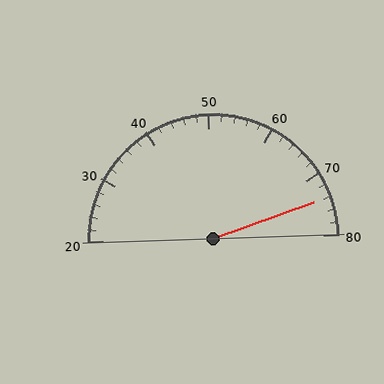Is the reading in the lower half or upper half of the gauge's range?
The reading is in the upper half of the range (20 to 80).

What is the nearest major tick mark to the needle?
The nearest major tick mark is 70.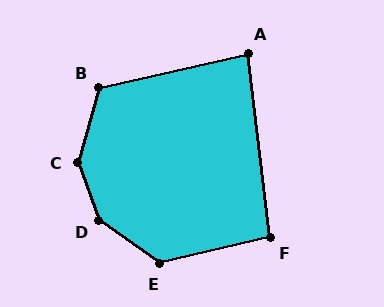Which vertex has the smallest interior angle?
A, at approximately 84 degrees.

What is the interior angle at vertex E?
Approximately 131 degrees (obtuse).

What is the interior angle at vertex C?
Approximately 144 degrees (obtuse).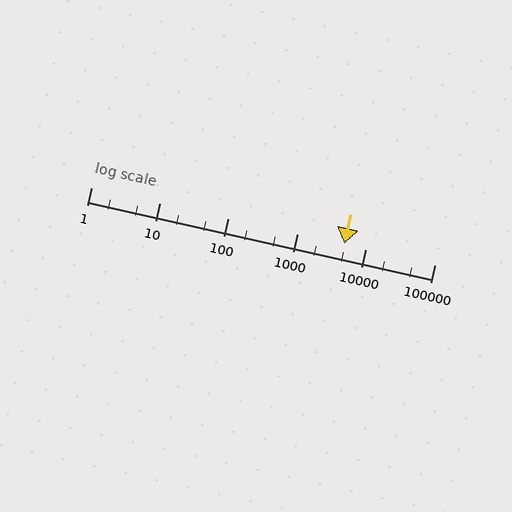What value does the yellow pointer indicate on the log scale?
The pointer indicates approximately 4800.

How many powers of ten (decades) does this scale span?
The scale spans 5 decades, from 1 to 100000.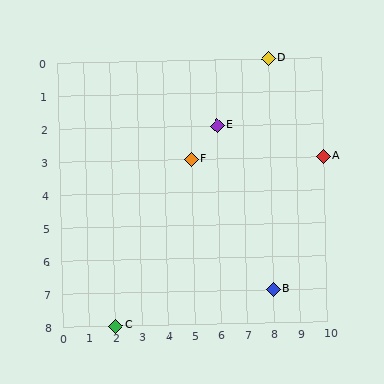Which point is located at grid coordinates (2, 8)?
Point C is at (2, 8).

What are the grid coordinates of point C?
Point C is at grid coordinates (2, 8).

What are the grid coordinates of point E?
Point E is at grid coordinates (6, 2).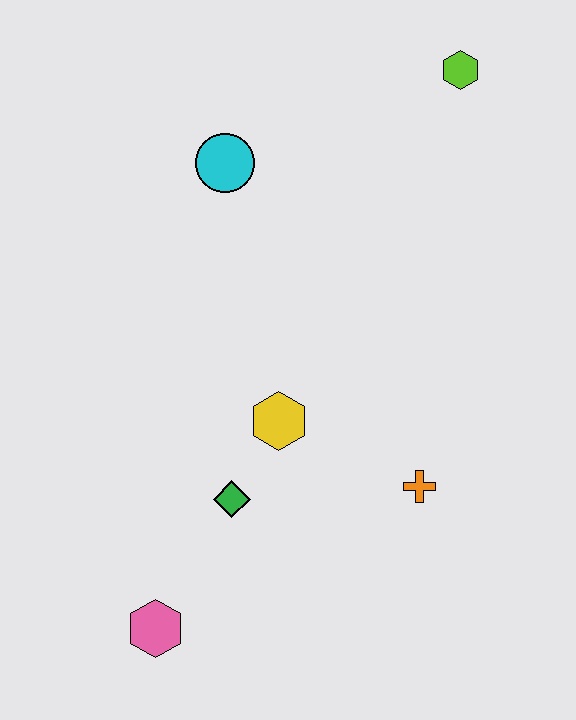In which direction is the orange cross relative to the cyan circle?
The orange cross is below the cyan circle.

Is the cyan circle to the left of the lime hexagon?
Yes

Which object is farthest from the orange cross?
The lime hexagon is farthest from the orange cross.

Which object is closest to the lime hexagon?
The cyan circle is closest to the lime hexagon.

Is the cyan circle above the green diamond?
Yes